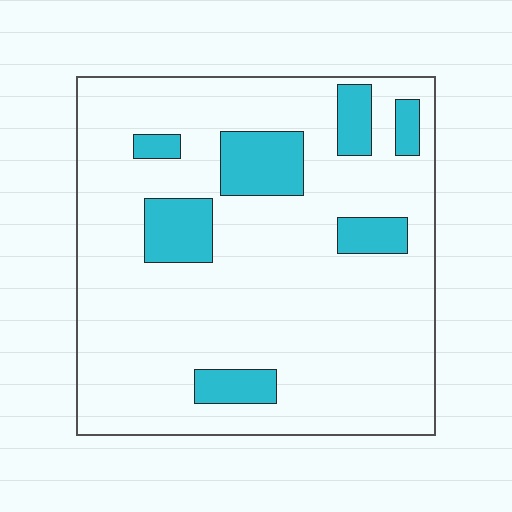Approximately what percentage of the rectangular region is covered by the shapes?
Approximately 15%.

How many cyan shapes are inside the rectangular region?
7.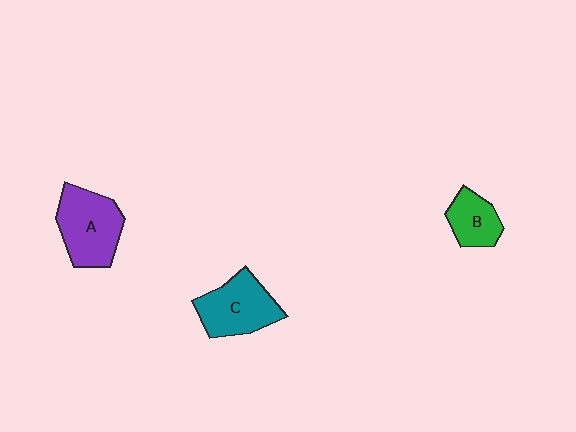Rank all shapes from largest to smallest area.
From largest to smallest: A (purple), C (teal), B (green).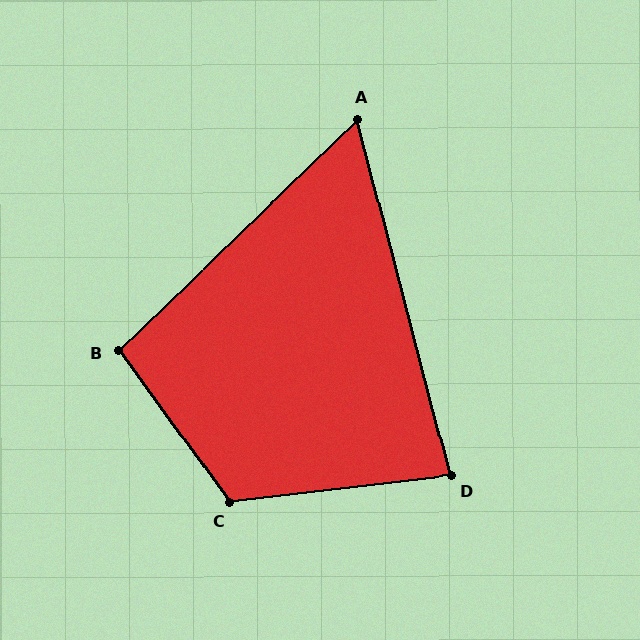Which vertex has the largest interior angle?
C, at approximately 119 degrees.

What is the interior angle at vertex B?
Approximately 98 degrees (obtuse).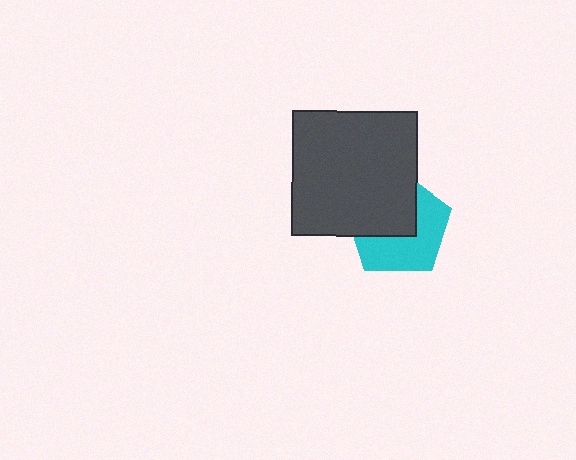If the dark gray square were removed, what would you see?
You would see the complete cyan pentagon.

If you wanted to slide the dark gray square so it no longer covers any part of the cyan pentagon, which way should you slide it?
Slide it toward the upper-left — that is the most direct way to separate the two shapes.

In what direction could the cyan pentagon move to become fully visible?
The cyan pentagon could move toward the lower-right. That would shift it out from behind the dark gray square entirely.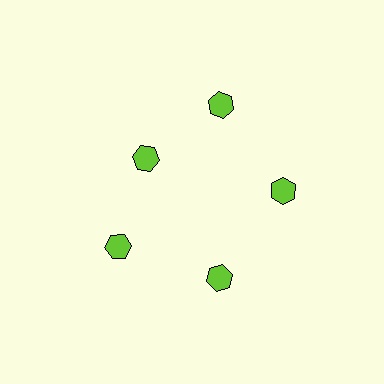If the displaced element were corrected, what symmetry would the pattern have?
It would have 5-fold rotational symmetry — the pattern would map onto itself every 72 degrees.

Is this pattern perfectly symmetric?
No. The 5 lime hexagons are arranged in a ring, but one element near the 10 o'clock position is pulled inward toward the center, breaking the 5-fold rotational symmetry.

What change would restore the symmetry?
The symmetry would be restored by moving it outward, back onto the ring so that all 5 hexagons sit at equal angles and equal distance from the center.